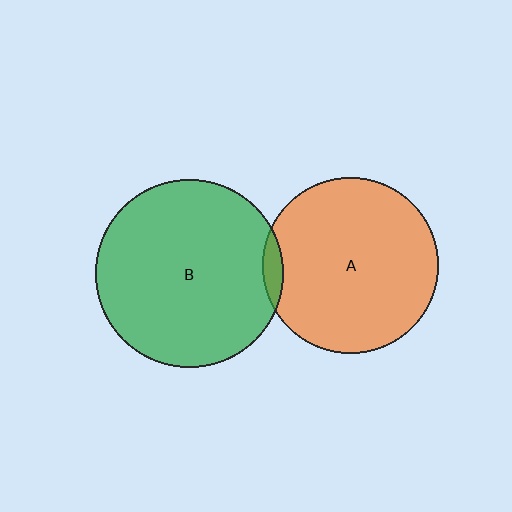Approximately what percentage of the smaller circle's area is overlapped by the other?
Approximately 5%.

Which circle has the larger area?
Circle B (green).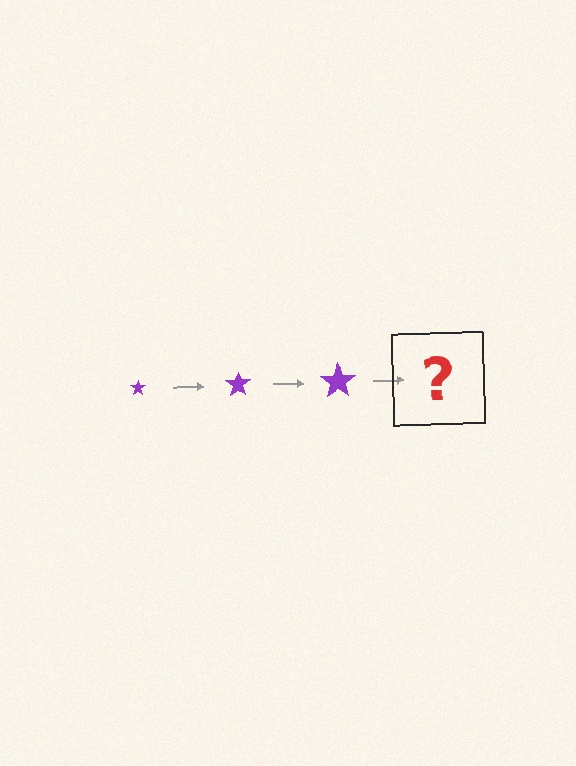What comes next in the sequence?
The next element should be a purple star, larger than the previous one.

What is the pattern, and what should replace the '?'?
The pattern is that the star gets progressively larger each step. The '?' should be a purple star, larger than the previous one.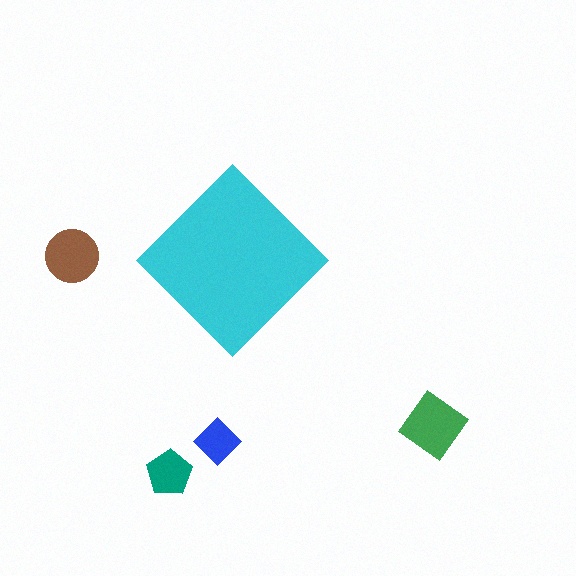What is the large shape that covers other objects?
A cyan diamond.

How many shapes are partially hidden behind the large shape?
0 shapes are partially hidden.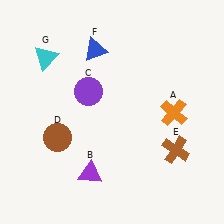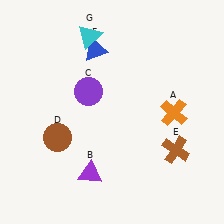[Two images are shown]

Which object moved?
The cyan triangle (G) moved right.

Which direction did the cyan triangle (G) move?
The cyan triangle (G) moved right.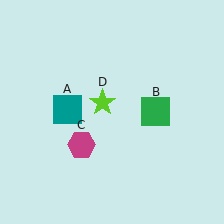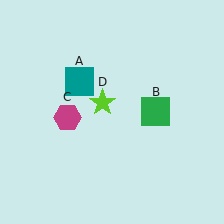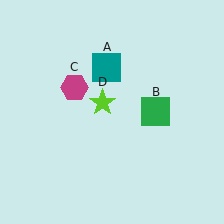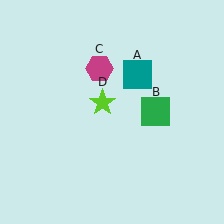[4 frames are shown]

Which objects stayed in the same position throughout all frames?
Green square (object B) and lime star (object D) remained stationary.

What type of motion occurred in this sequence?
The teal square (object A), magenta hexagon (object C) rotated clockwise around the center of the scene.